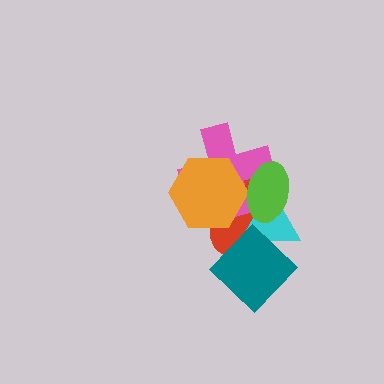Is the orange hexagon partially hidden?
Yes, it is partially covered by another shape.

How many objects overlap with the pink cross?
4 objects overlap with the pink cross.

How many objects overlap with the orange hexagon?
3 objects overlap with the orange hexagon.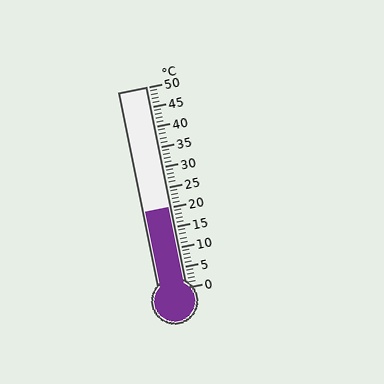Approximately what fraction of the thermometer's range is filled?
The thermometer is filled to approximately 40% of its range.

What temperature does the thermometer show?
The thermometer shows approximately 20°C.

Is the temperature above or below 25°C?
The temperature is below 25°C.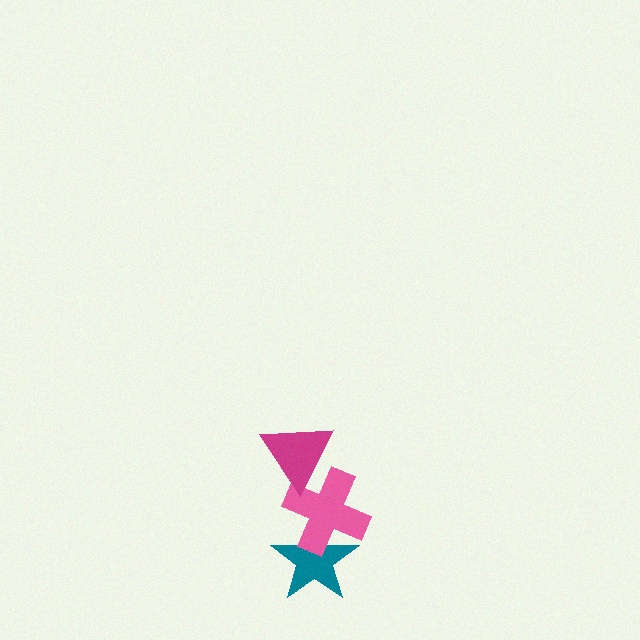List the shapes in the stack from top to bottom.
From top to bottom: the magenta triangle, the pink cross, the teal star.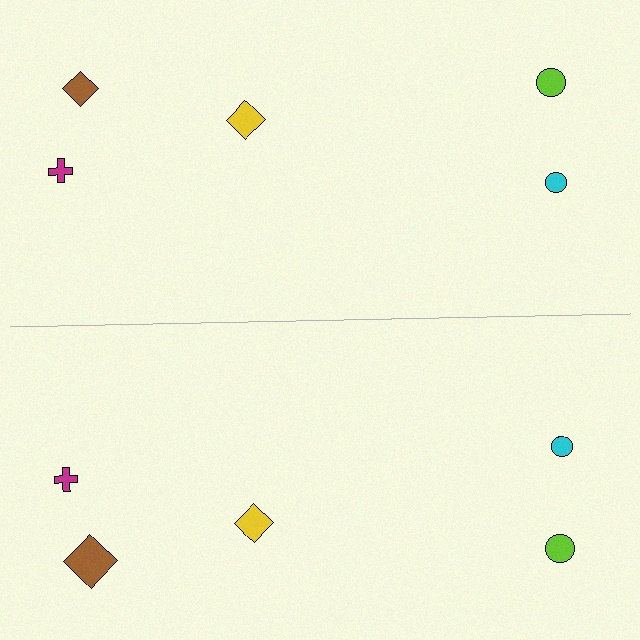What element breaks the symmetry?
The brown diamond on the bottom side has a different size than its mirror counterpart.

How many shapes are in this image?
There are 10 shapes in this image.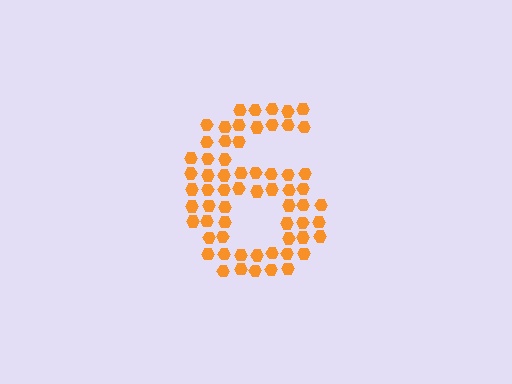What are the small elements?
The small elements are hexagons.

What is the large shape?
The large shape is the digit 6.